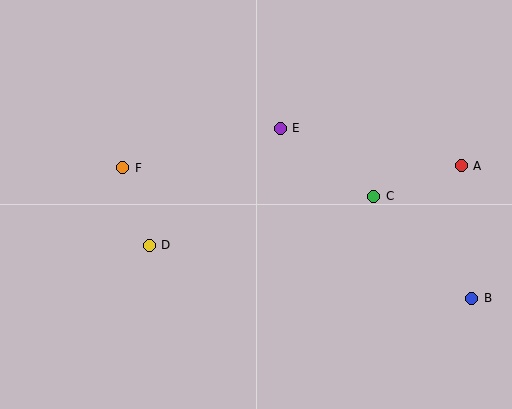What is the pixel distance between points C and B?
The distance between C and B is 141 pixels.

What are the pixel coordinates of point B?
Point B is at (472, 298).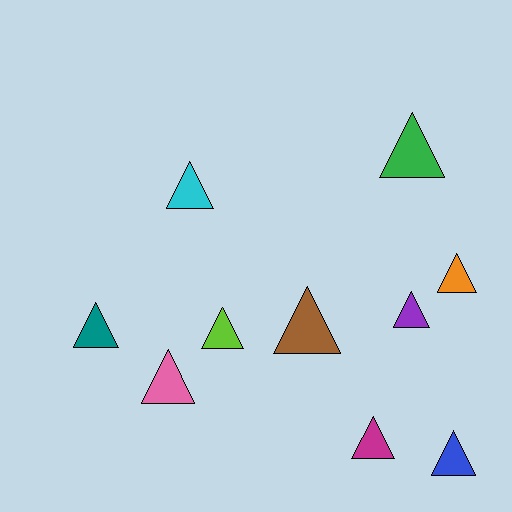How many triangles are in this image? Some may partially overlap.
There are 10 triangles.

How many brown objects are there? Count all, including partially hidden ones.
There is 1 brown object.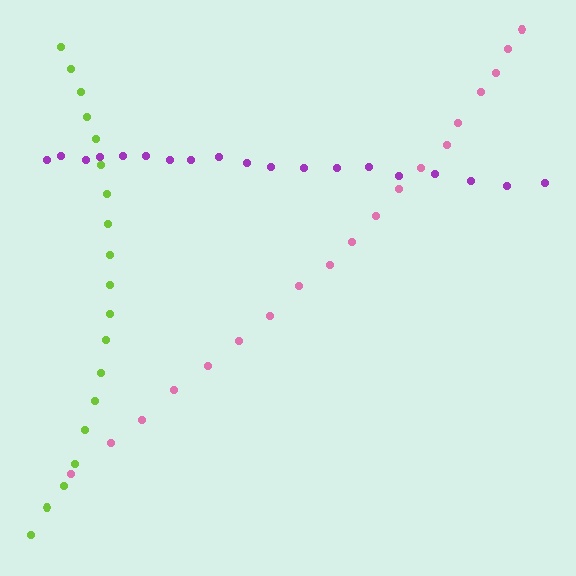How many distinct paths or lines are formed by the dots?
There are 3 distinct paths.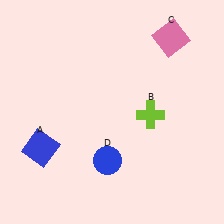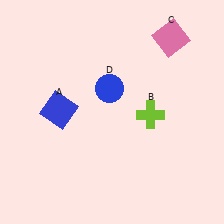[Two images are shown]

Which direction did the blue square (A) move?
The blue square (A) moved up.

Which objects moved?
The objects that moved are: the blue square (A), the blue circle (D).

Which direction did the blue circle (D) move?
The blue circle (D) moved up.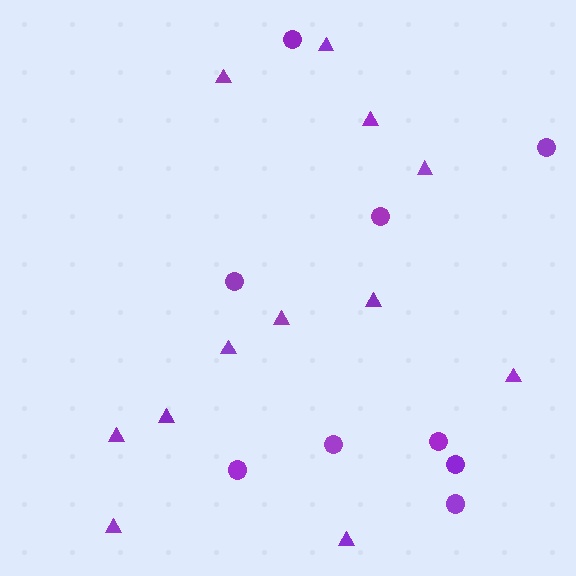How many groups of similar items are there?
There are 2 groups: one group of triangles (12) and one group of circles (9).